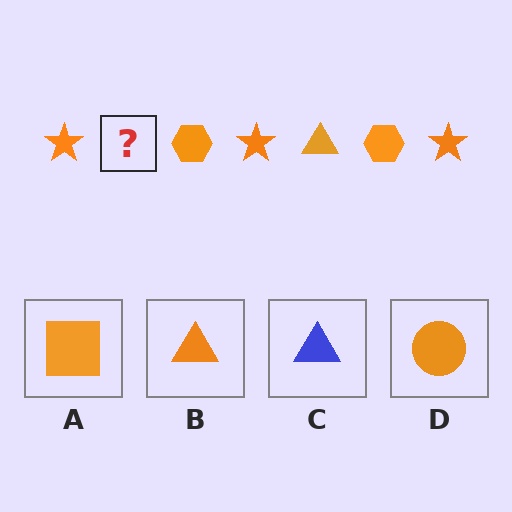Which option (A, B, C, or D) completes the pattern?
B.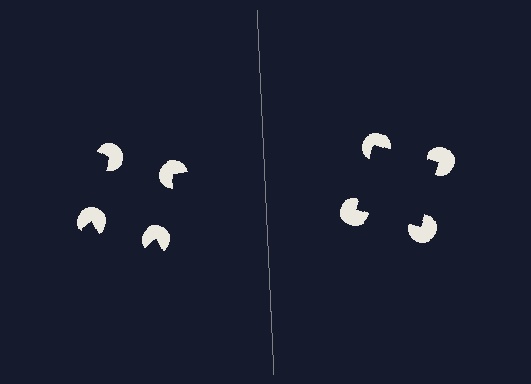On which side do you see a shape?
An illusory square appears on the right side. On the left side the wedge cuts are rotated, so no coherent shape forms.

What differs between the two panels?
The pac-man discs are positioned identically on both sides; only the wedge orientations differ. On the right they align to a square; on the left they are misaligned.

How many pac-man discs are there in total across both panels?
8 — 4 on each side.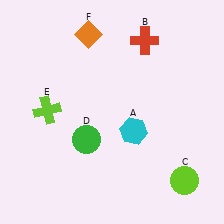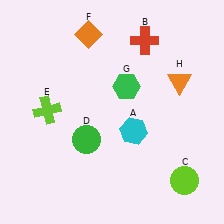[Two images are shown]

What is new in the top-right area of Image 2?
A green hexagon (G) was added in the top-right area of Image 2.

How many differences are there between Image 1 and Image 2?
There are 2 differences between the two images.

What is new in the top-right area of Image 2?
An orange triangle (H) was added in the top-right area of Image 2.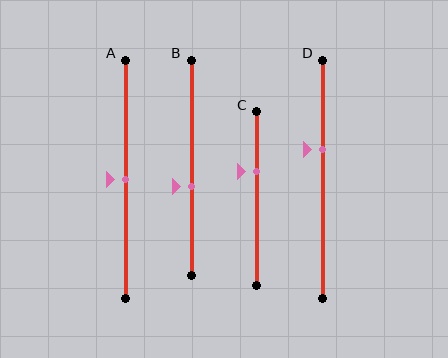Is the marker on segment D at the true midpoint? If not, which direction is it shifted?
No, the marker on segment D is shifted upward by about 12% of the segment length.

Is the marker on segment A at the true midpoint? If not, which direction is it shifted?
Yes, the marker on segment A is at the true midpoint.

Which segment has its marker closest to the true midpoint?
Segment A has its marker closest to the true midpoint.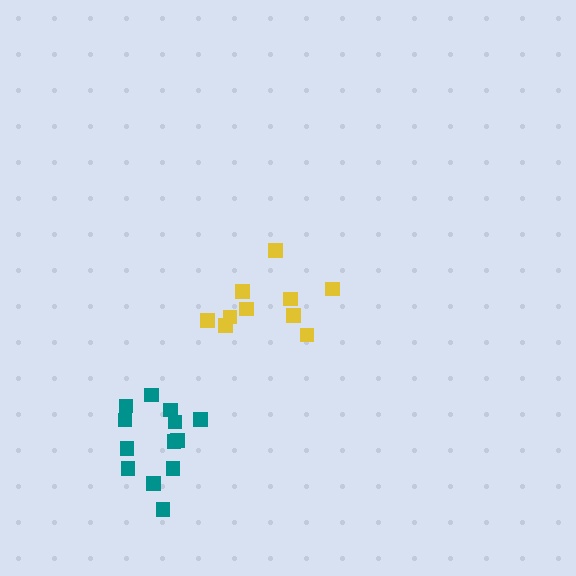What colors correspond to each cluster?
The clusters are colored: yellow, teal.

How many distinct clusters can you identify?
There are 2 distinct clusters.